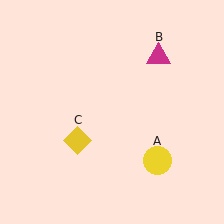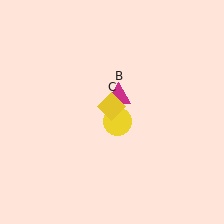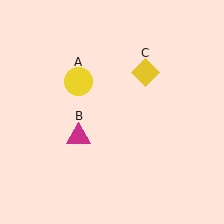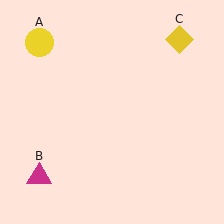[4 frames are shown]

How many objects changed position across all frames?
3 objects changed position: yellow circle (object A), magenta triangle (object B), yellow diamond (object C).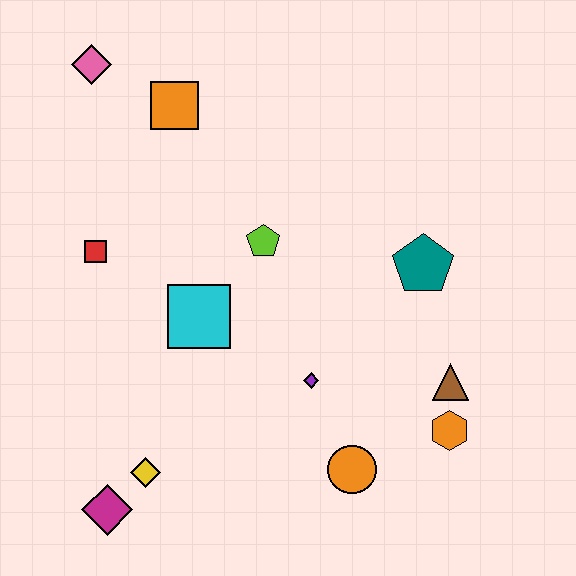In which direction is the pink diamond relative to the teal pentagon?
The pink diamond is to the left of the teal pentagon.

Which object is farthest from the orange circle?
The pink diamond is farthest from the orange circle.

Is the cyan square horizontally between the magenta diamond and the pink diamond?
No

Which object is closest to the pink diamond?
The orange square is closest to the pink diamond.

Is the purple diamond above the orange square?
No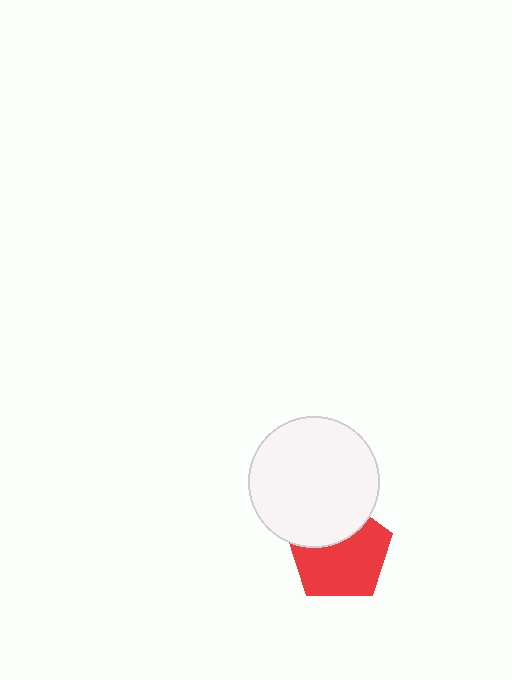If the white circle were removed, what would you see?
You would see the complete red pentagon.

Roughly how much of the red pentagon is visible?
Most of it is visible (roughly 66%).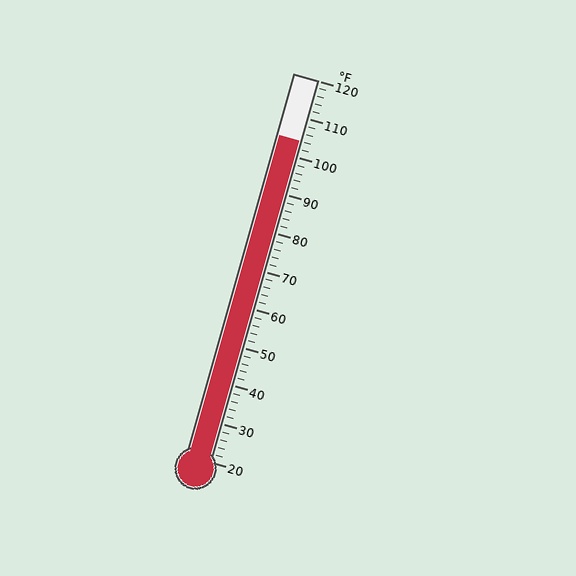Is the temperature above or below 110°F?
The temperature is below 110°F.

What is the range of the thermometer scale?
The thermometer scale ranges from 20°F to 120°F.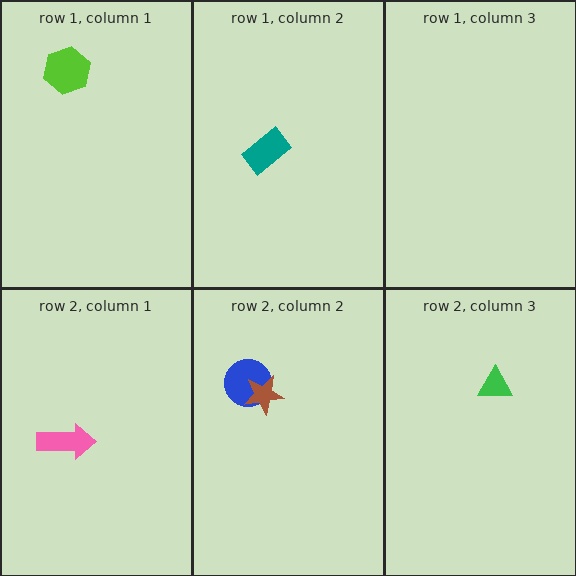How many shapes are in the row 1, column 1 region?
1.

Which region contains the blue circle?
The row 2, column 2 region.